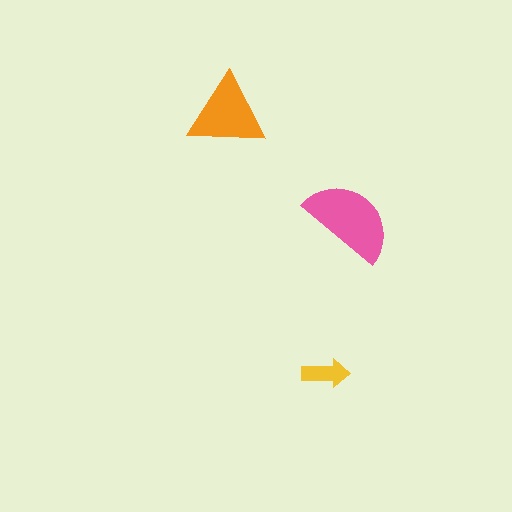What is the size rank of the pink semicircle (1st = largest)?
1st.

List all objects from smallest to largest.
The yellow arrow, the orange triangle, the pink semicircle.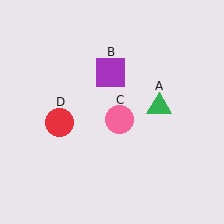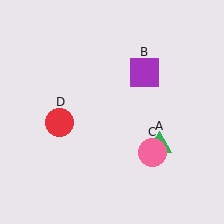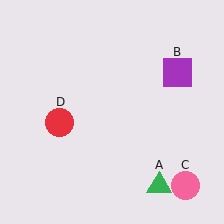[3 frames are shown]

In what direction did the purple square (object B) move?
The purple square (object B) moved right.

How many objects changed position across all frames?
3 objects changed position: green triangle (object A), purple square (object B), pink circle (object C).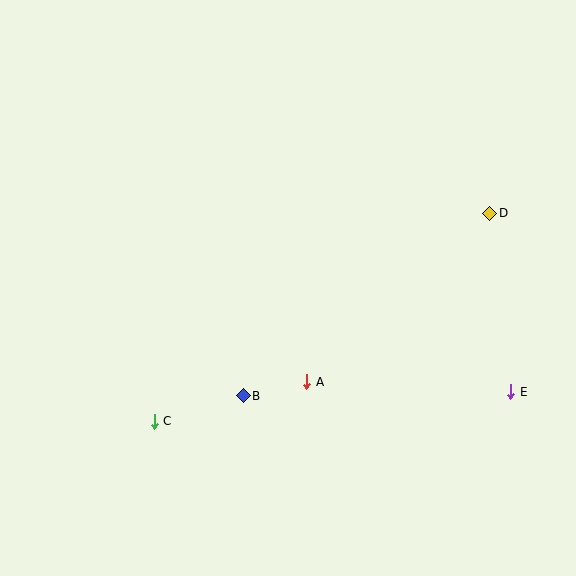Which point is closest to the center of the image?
Point A at (307, 382) is closest to the center.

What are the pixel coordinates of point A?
Point A is at (307, 382).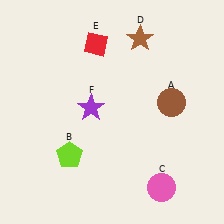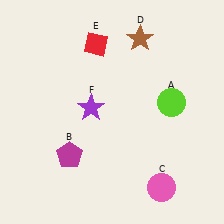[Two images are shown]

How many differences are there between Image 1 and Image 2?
There are 2 differences between the two images.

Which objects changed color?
A changed from brown to lime. B changed from lime to magenta.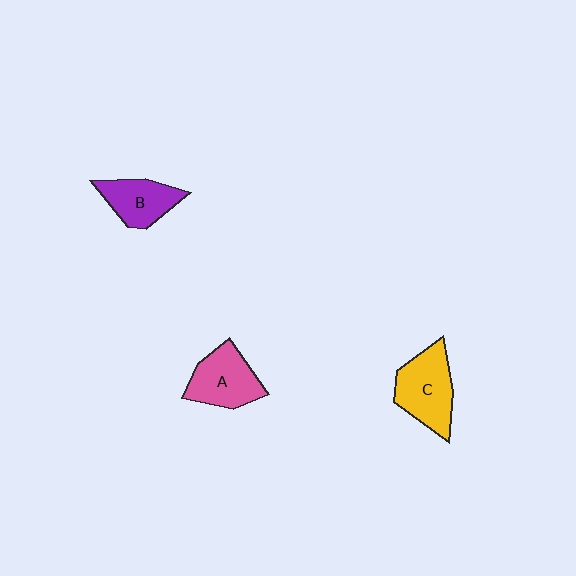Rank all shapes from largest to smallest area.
From largest to smallest: C (yellow), A (pink), B (purple).